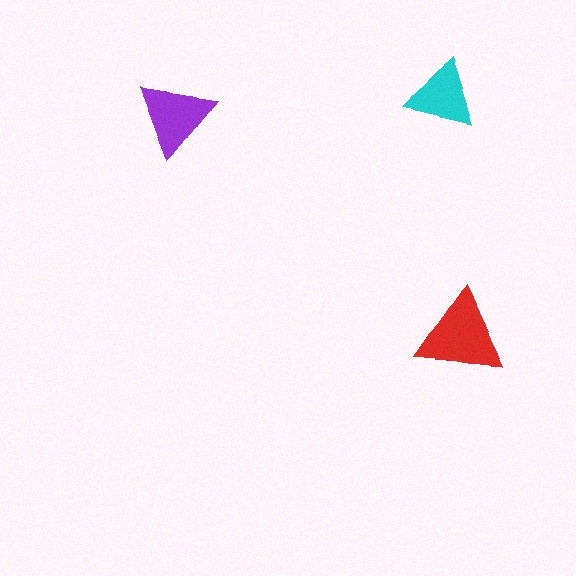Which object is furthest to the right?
The red triangle is rightmost.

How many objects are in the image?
There are 3 objects in the image.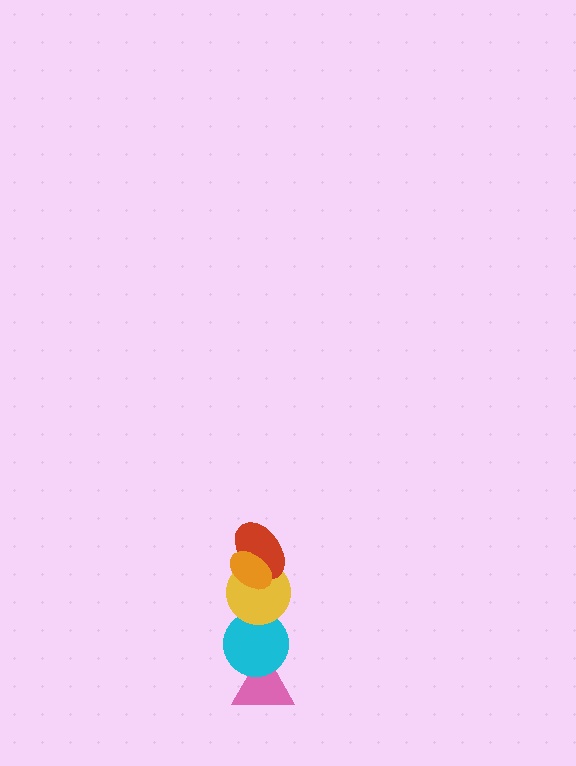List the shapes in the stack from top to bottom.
From top to bottom: the orange ellipse, the red ellipse, the yellow circle, the cyan circle, the pink triangle.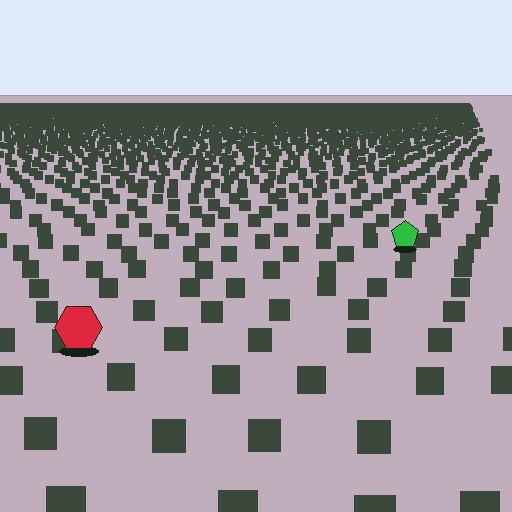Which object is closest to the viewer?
The red hexagon is closest. The texture marks near it are larger and more spread out.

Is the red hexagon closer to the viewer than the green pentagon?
Yes. The red hexagon is closer — you can tell from the texture gradient: the ground texture is coarser near it.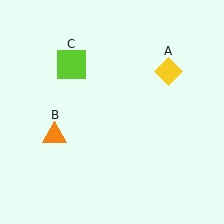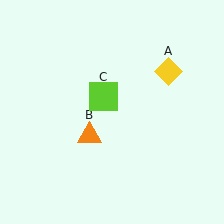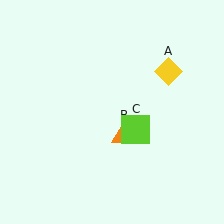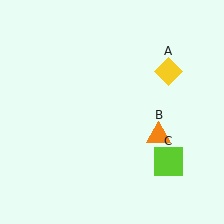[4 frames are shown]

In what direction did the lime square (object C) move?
The lime square (object C) moved down and to the right.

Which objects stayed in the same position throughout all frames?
Yellow diamond (object A) remained stationary.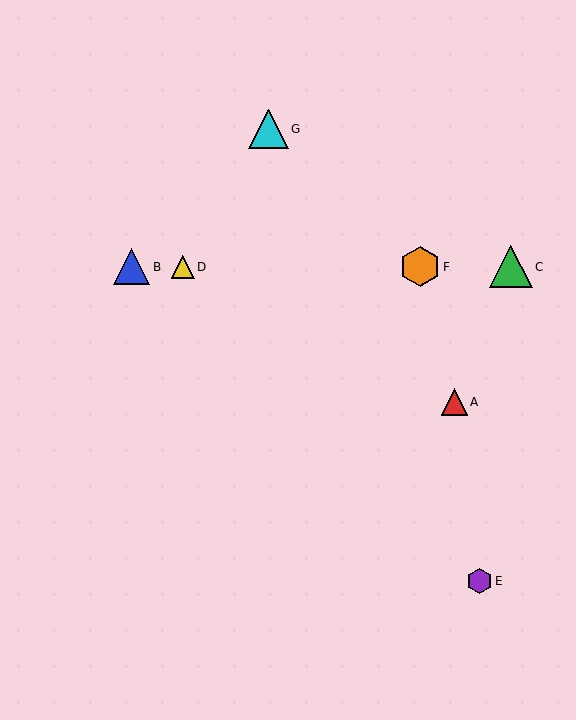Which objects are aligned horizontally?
Objects B, C, D, F are aligned horizontally.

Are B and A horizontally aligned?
No, B is at y≈267 and A is at y≈402.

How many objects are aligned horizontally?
4 objects (B, C, D, F) are aligned horizontally.